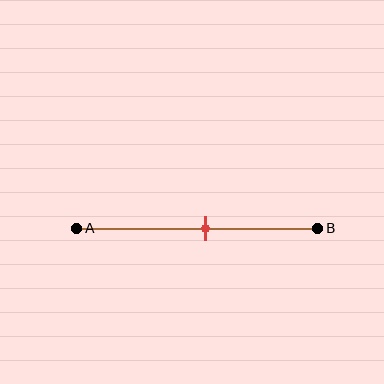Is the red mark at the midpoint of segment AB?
No, the mark is at about 55% from A, not at the 50% midpoint.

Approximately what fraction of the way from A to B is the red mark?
The red mark is approximately 55% of the way from A to B.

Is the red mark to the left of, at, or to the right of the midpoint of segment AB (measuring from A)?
The red mark is to the right of the midpoint of segment AB.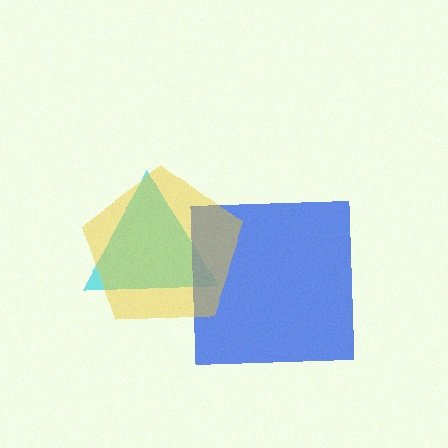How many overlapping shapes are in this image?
There are 3 overlapping shapes in the image.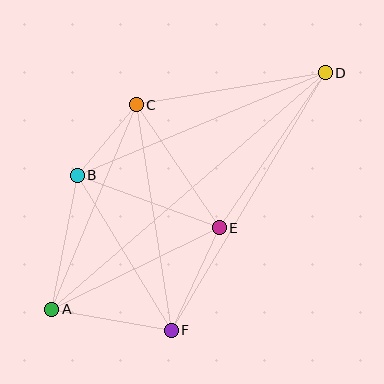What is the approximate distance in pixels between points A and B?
The distance between A and B is approximately 136 pixels.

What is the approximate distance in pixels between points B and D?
The distance between B and D is approximately 268 pixels.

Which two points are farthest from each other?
Points A and D are farthest from each other.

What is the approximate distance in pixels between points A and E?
The distance between A and E is approximately 186 pixels.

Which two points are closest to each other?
Points B and C are closest to each other.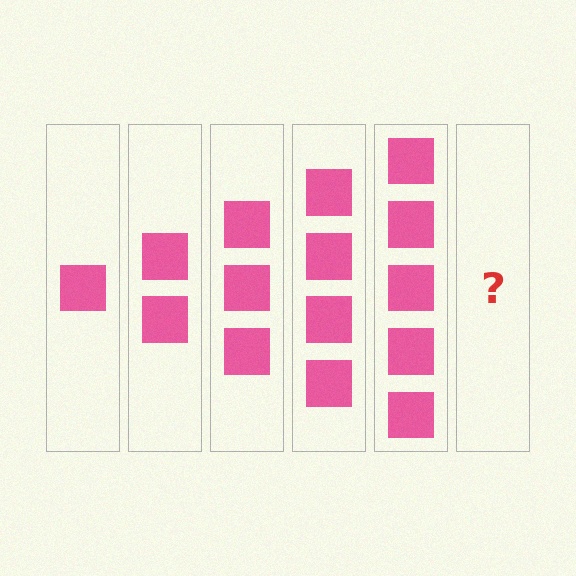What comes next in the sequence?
The next element should be 6 squares.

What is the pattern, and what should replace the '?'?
The pattern is that each step adds one more square. The '?' should be 6 squares.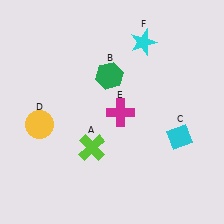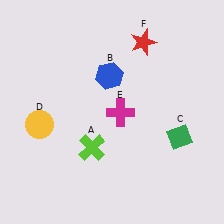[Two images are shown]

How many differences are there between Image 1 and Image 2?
There are 3 differences between the two images.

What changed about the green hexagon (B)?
In Image 1, B is green. In Image 2, it changed to blue.